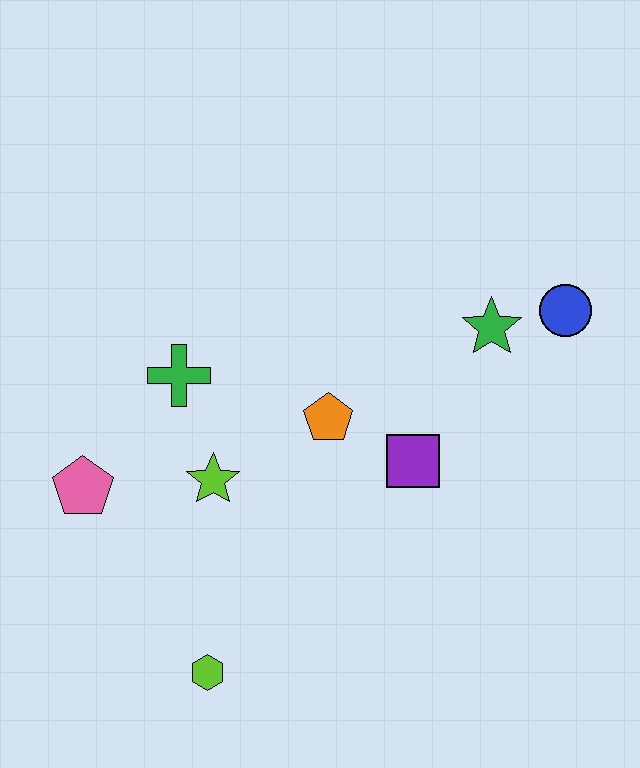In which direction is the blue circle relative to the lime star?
The blue circle is to the right of the lime star.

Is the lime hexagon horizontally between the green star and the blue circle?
No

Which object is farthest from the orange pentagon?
The lime hexagon is farthest from the orange pentagon.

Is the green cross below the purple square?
No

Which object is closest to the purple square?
The orange pentagon is closest to the purple square.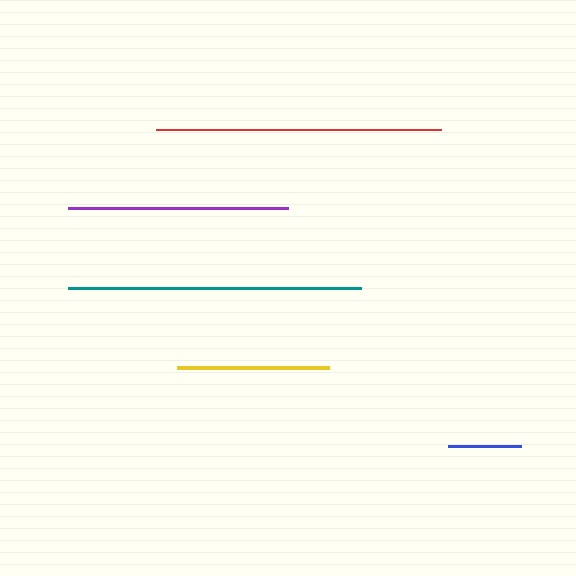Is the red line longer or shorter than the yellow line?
The red line is longer than the yellow line.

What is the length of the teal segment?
The teal segment is approximately 293 pixels long.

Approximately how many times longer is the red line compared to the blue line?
The red line is approximately 3.9 times the length of the blue line.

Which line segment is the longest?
The teal line is the longest at approximately 293 pixels.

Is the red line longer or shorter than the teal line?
The teal line is longer than the red line.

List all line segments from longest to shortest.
From longest to shortest: teal, red, purple, yellow, blue.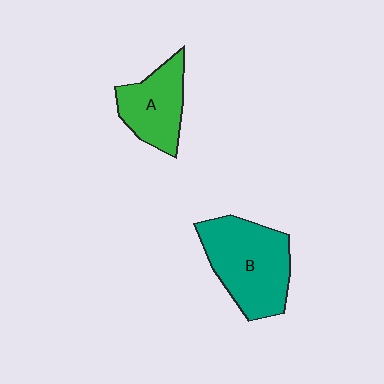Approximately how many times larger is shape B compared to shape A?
Approximately 1.5 times.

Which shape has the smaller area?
Shape A (green).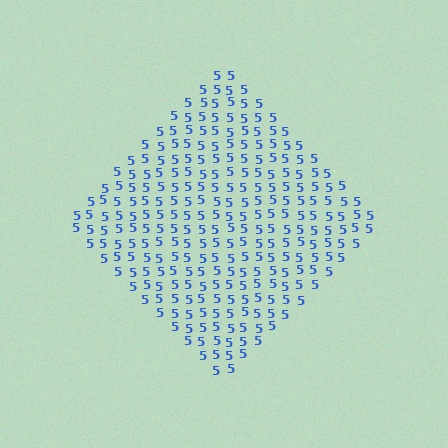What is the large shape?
The large shape is a diamond.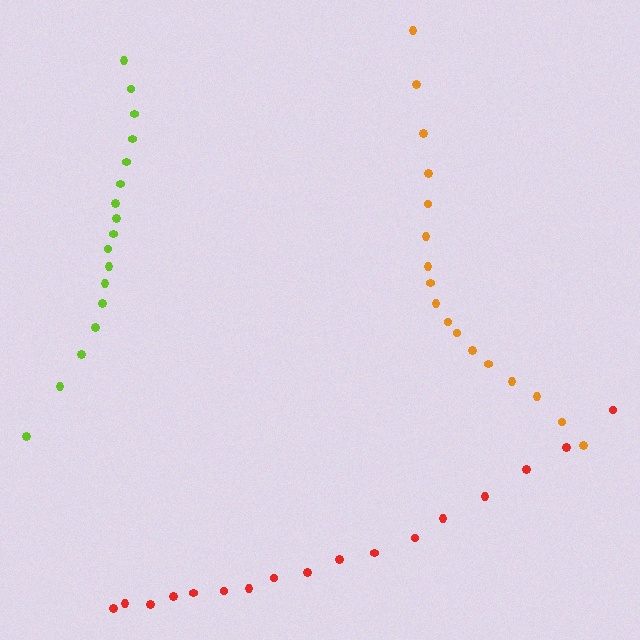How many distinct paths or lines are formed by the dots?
There are 3 distinct paths.